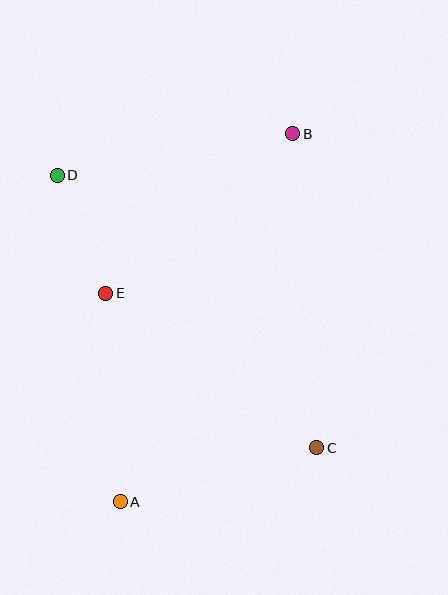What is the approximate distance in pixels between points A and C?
The distance between A and C is approximately 204 pixels.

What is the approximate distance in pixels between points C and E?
The distance between C and E is approximately 262 pixels.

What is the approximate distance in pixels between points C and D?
The distance between C and D is approximately 376 pixels.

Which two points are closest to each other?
Points D and E are closest to each other.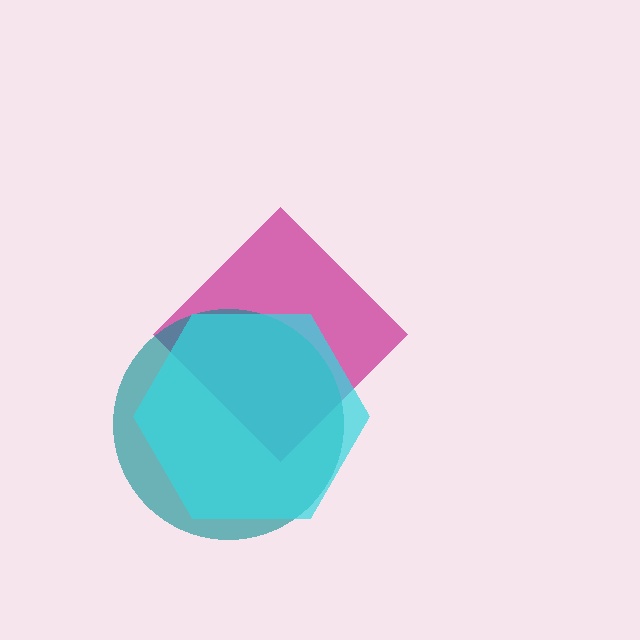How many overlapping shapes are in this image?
There are 3 overlapping shapes in the image.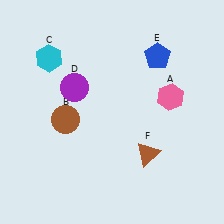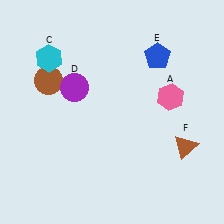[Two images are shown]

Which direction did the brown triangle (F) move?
The brown triangle (F) moved right.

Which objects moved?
The objects that moved are: the brown circle (B), the brown triangle (F).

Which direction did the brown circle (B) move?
The brown circle (B) moved up.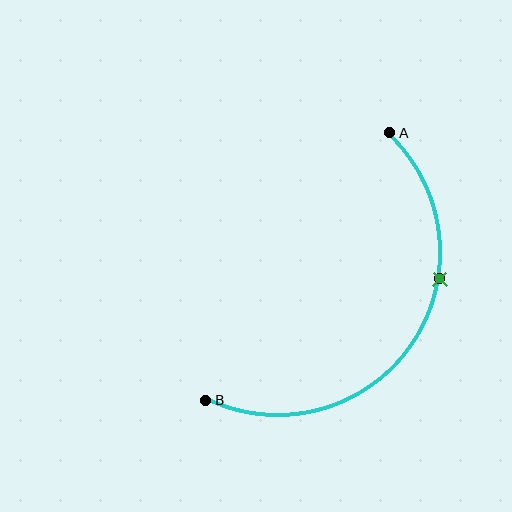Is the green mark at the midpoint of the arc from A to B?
No. The green mark lies on the arc but is closer to endpoint A. The arc midpoint would be at the point on the curve equidistant along the arc from both A and B.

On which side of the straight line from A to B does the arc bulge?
The arc bulges below and to the right of the straight line connecting A and B.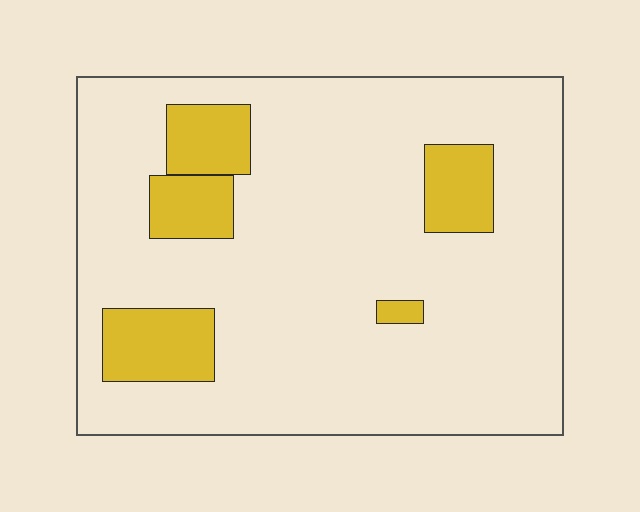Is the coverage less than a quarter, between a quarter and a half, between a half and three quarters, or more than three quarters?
Less than a quarter.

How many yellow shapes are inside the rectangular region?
5.